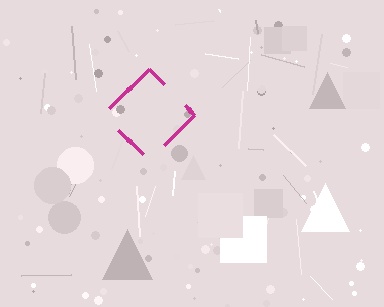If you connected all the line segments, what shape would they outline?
They would outline a diamond.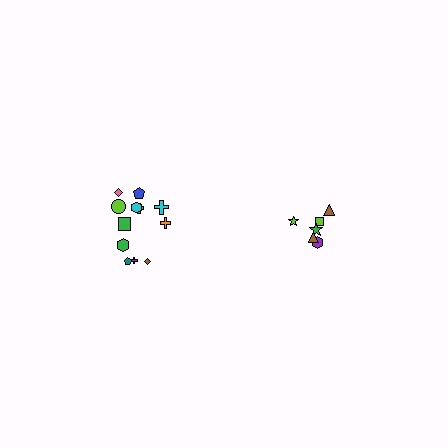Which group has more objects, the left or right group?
The left group.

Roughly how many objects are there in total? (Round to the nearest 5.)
Roughly 20 objects in total.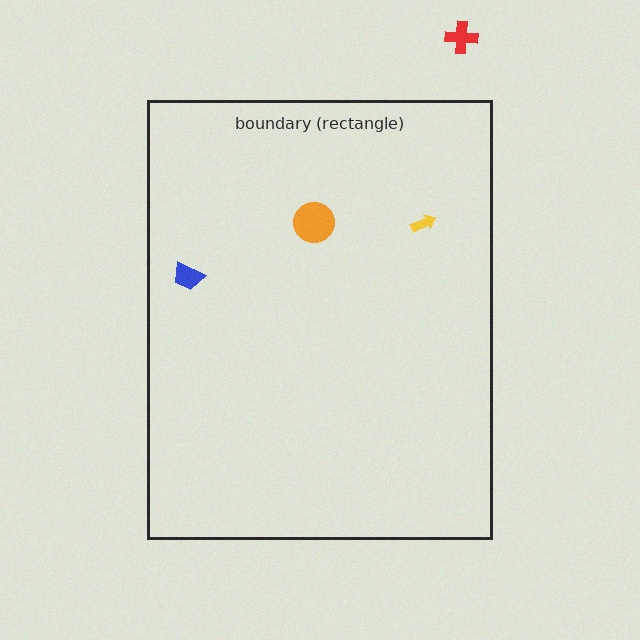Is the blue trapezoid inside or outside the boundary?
Inside.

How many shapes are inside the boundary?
3 inside, 1 outside.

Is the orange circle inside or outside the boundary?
Inside.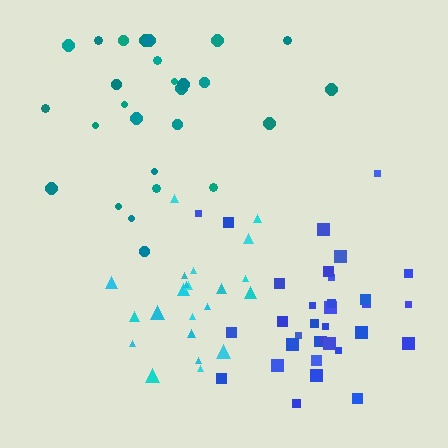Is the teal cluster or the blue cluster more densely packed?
Blue.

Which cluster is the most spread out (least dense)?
Teal.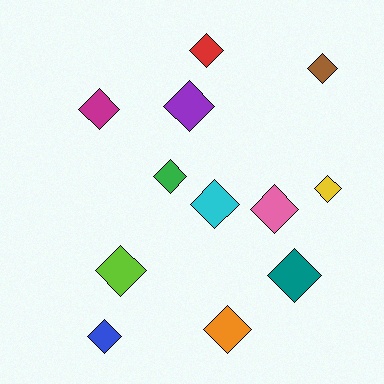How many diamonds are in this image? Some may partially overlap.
There are 12 diamonds.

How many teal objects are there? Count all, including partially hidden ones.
There is 1 teal object.